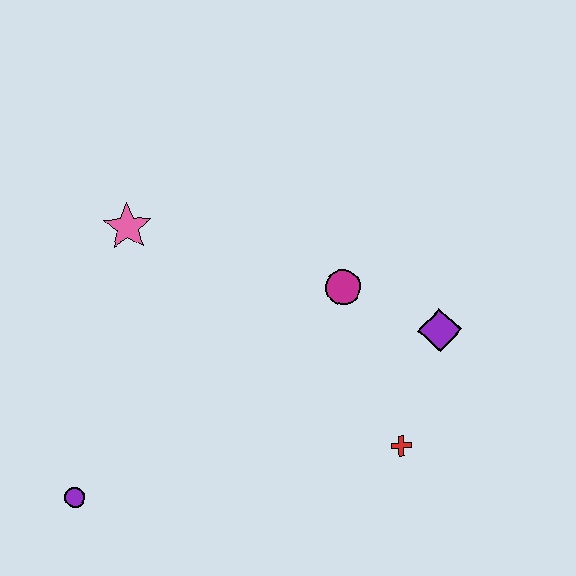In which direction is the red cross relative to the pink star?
The red cross is to the right of the pink star.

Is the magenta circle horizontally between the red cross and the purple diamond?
No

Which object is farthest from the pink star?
The red cross is farthest from the pink star.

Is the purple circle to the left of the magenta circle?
Yes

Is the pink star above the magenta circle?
Yes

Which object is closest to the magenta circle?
The purple diamond is closest to the magenta circle.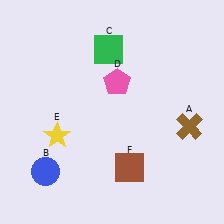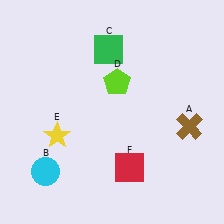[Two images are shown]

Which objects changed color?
B changed from blue to cyan. D changed from pink to lime. F changed from brown to red.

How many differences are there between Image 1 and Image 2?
There are 3 differences between the two images.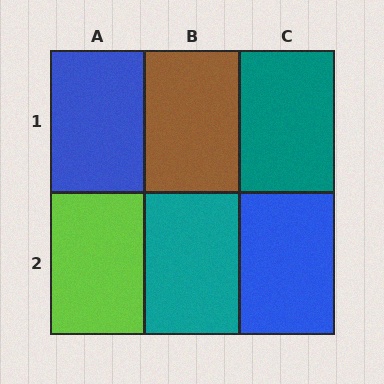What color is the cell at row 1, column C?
Teal.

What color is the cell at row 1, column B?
Brown.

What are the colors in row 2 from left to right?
Lime, teal, blue.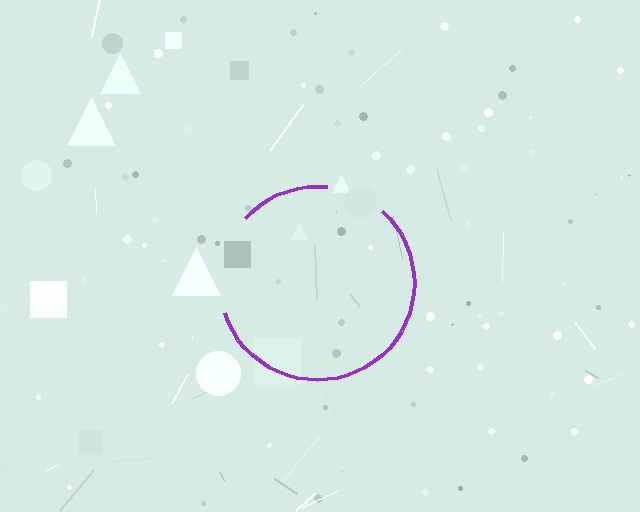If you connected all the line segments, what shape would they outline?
They would outline a circle.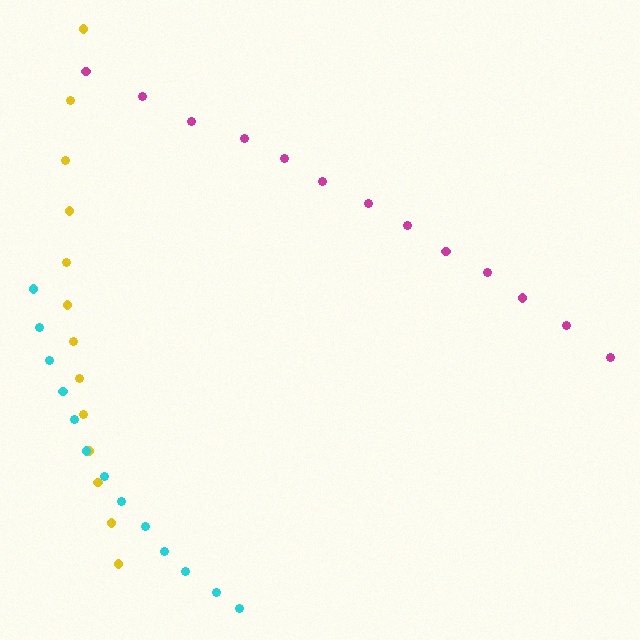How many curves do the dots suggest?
There are 3 distinct paths.